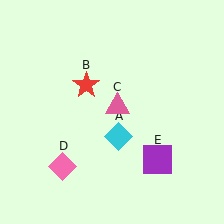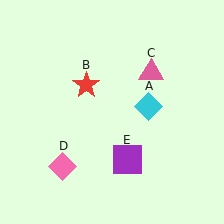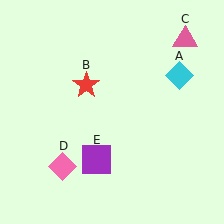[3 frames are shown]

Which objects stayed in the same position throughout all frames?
Red star (object B) and pink diamond (object D) remained stationary.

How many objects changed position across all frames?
3 objects changed position: cyan diamond (object A), pink triangle (object C), purple square (object E).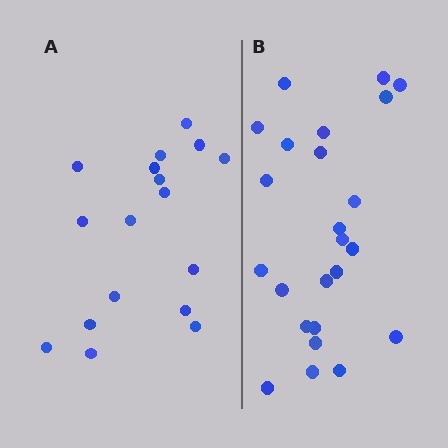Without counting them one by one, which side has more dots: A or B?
Region B (the right region) has more dots.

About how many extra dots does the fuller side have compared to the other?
Region B has roughly 8 or so more dots than region A.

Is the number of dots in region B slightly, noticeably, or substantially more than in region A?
Region B has noticeably more, but not dramatically so. The ratio is roughly 1.4 to 1.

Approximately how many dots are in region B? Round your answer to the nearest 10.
About 20 dots. (The exact count is 24, which rounds to 20.)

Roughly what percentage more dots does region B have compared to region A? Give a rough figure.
About 40% more.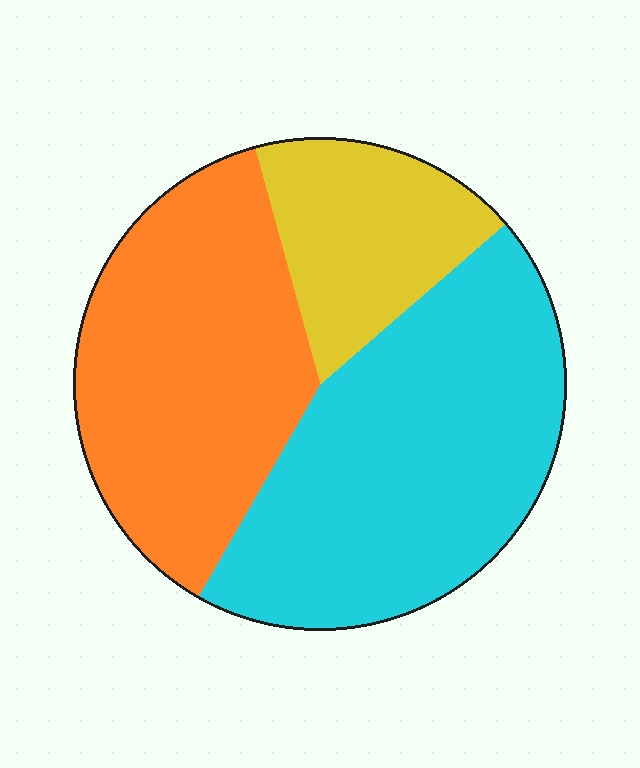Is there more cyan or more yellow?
Cyan.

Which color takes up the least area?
Yellow, at roughly 20%.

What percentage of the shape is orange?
Orange covers roughly 40% of the shape.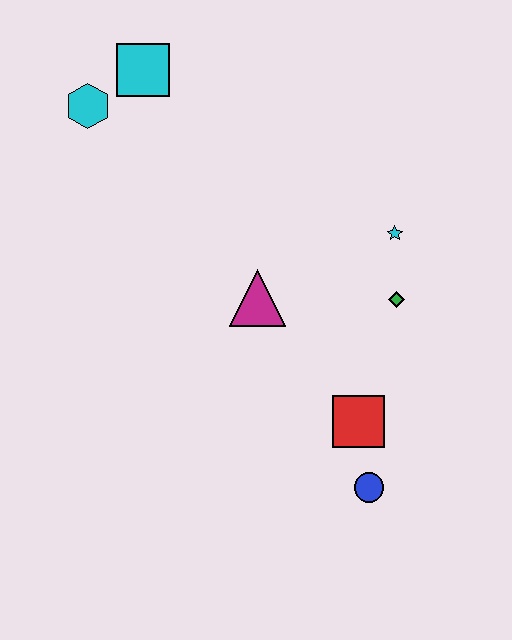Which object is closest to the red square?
The blue circle is closest to the red square.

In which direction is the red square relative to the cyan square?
The red square is below the cyan square.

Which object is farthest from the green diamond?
The cyan hexagon is farthest from the green diamond.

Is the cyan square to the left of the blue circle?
Yes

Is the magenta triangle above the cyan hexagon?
No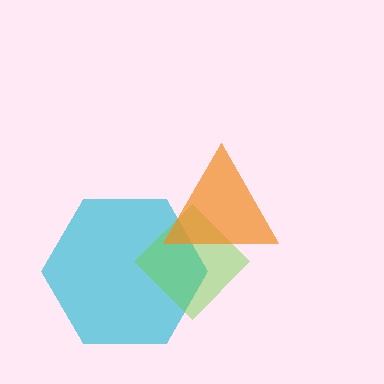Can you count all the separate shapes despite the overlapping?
Yes, there are 3 separate shapes.